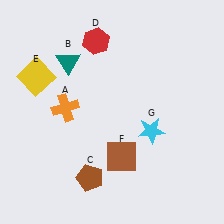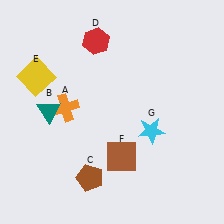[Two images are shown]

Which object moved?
The teal triangle (B) moved down.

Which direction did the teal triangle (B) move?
The teal triangle (B) moved down.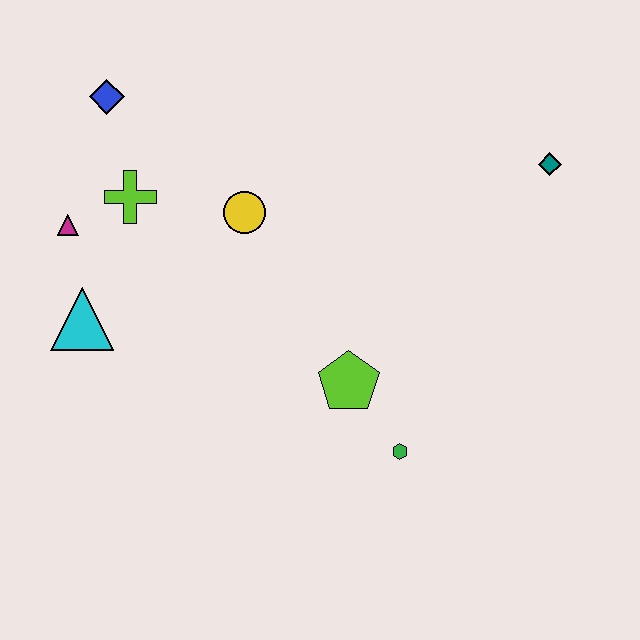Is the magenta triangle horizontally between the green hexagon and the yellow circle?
No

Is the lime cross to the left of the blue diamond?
No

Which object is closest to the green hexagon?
The lime pentagon is closest to the green hexagon.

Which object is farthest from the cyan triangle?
The teal diamond is farthest from the cyan triangle.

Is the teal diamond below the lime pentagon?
No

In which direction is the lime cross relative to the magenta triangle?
The lime cross is to the right of the magenta triangle.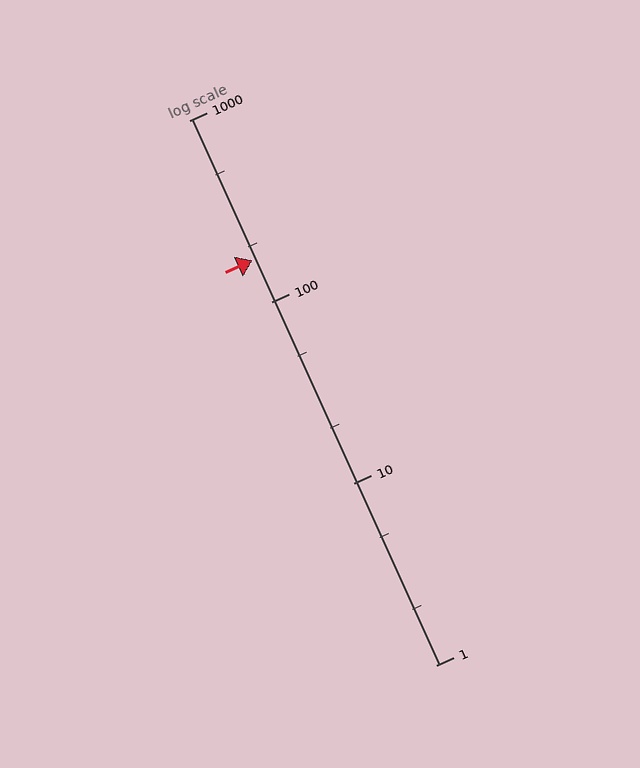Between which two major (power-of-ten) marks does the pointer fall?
The pointer is between 100 and 1000.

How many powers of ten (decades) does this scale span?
The scale spans 3 decades, from 1 to 1000.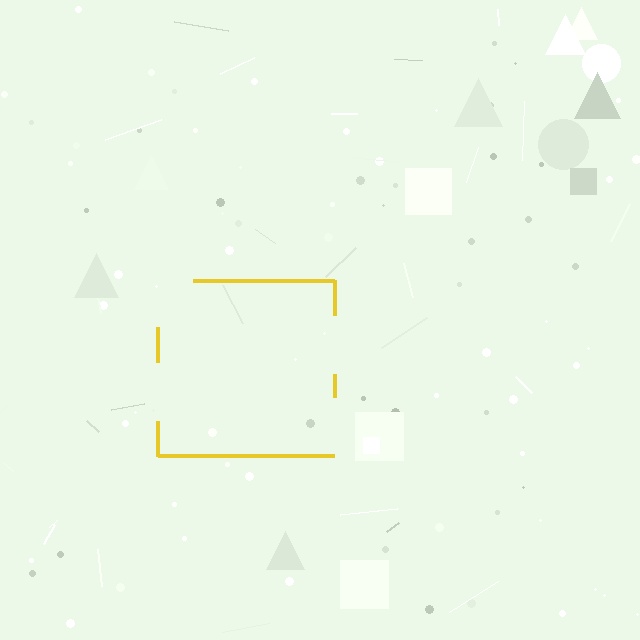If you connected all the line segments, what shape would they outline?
They would outline a square.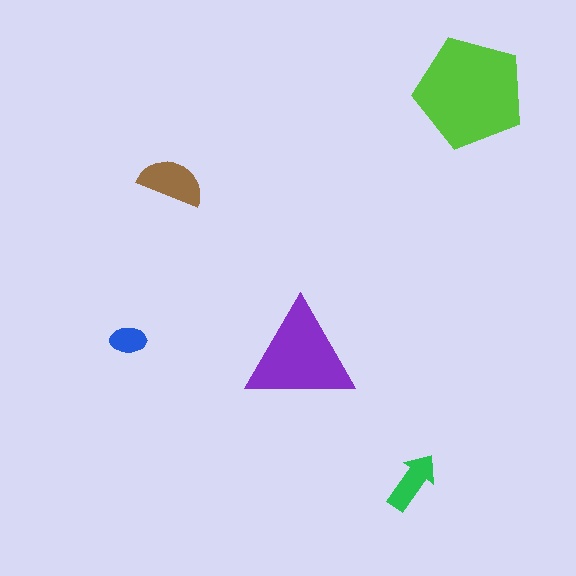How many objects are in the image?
There are 5 objects in the image.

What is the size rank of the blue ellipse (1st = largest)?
5th.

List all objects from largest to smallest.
The lime pentagon, the purple triangle, the brown semicircle, the green arrow, the blue ellipse.